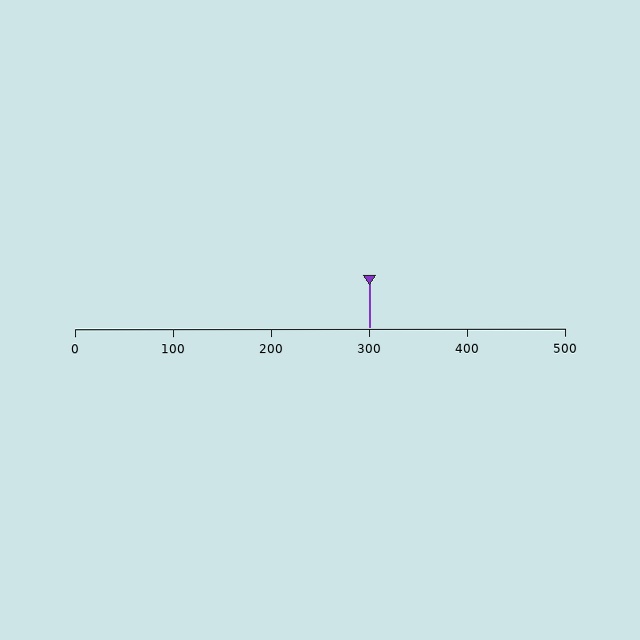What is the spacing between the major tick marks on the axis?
The major ticks are spaced 100 apart.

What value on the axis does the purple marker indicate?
The marker indicates approximately 300.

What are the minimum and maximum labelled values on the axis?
The axis runs from 0 to 500.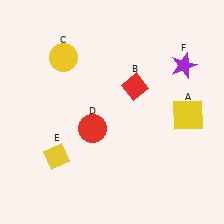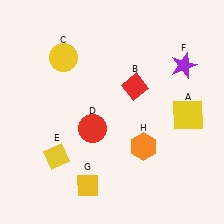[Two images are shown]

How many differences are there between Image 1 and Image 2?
There are 2 differences between the two images.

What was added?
A yellow diamond (G), an orange hexagon (H) were added in Image 2.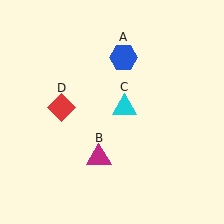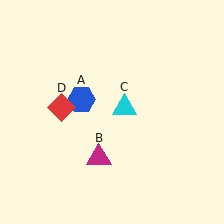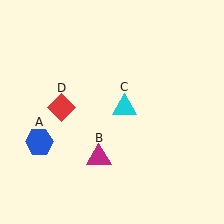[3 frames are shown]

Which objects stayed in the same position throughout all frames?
Magenta triangle (object B) and cyan triangle (object C) and red diamond (object D) remained stationary.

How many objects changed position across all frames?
1 object changed position: blue hexagon (object A).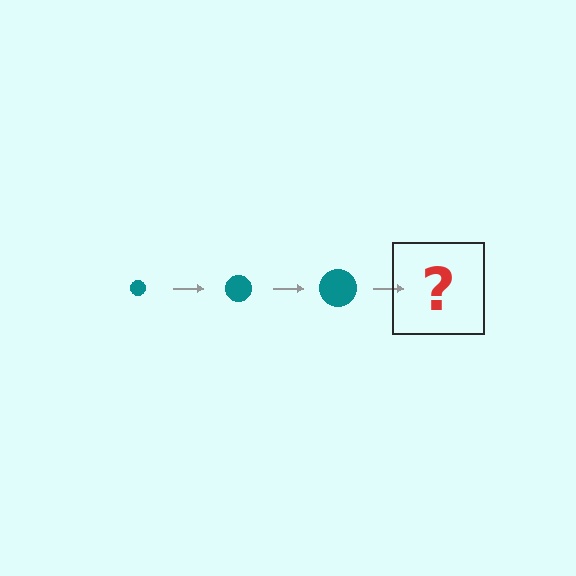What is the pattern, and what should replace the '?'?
The pattern is that the circle gets progressively larger each step. The '?' should be a teal circle, larger than the previous one.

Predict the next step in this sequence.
The next step is a teal circle, larger than the previous one.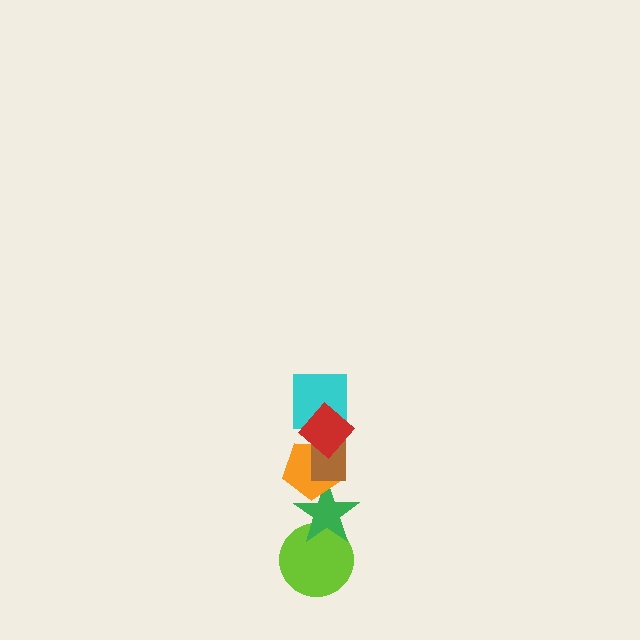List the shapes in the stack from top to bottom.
From top to bottom: the red diamond, the cyan square, the brown rectangle, the orange pentagon, the green star, the lime circle.